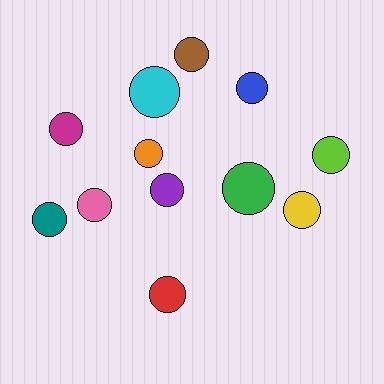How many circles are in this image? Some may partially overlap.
There are 12 circles.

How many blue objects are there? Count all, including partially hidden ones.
There is 1 blue object.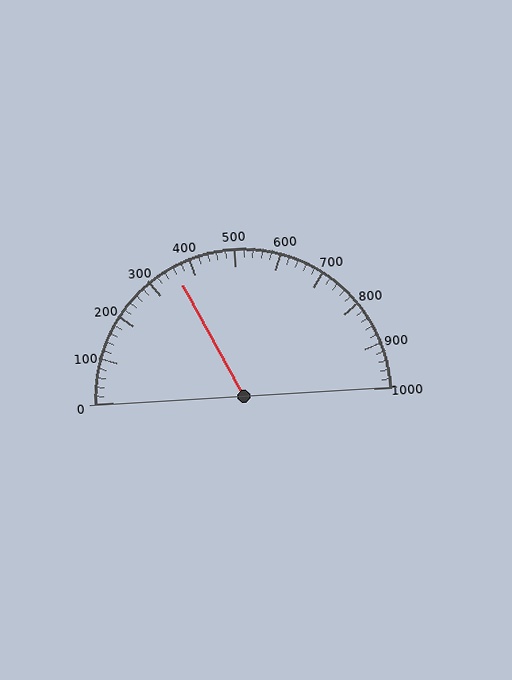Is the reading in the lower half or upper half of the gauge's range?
The reading is in the lower half of the range (0 to 1000).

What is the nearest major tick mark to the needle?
The nearest major tick mark is 400.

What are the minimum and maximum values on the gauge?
The gauge ranges from 0 to 1000.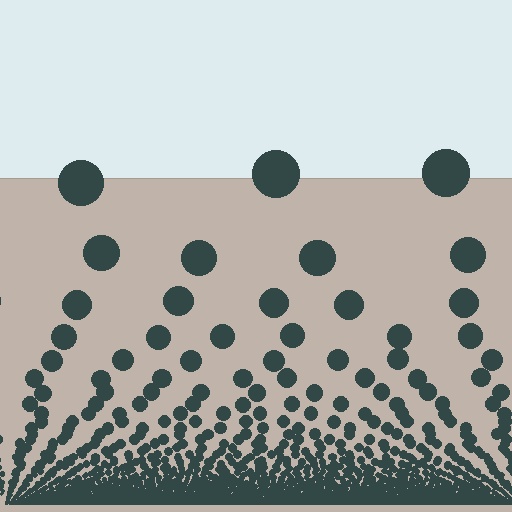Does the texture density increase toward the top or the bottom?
Density increases toward the bottom.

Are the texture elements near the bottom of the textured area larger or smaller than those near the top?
Smaller. The gradient is inverted — elements near the bottom are smaller and denser.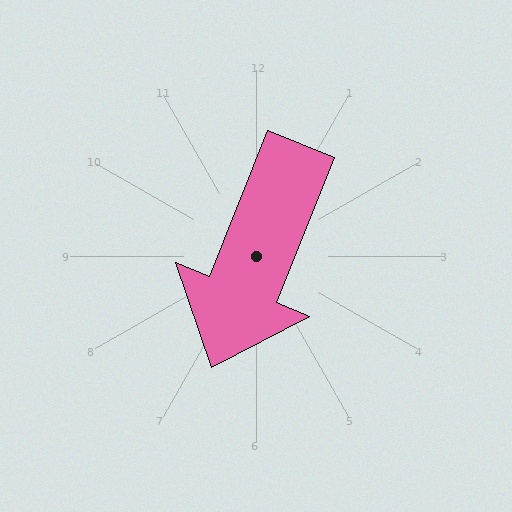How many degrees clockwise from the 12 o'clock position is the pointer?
Approximately 202 degrees.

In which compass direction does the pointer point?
South.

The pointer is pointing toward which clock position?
Roughly 7 o'clock.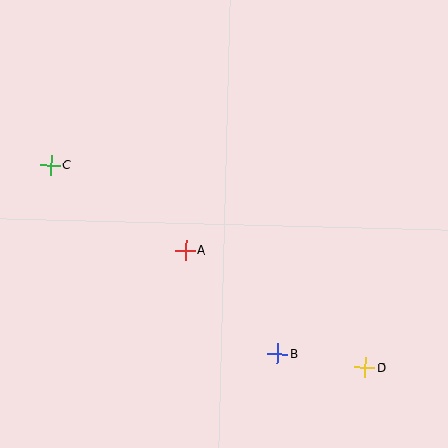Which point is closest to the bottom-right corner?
Point D is closest to the bottom-right corner.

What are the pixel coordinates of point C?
Point C is at (51, 165).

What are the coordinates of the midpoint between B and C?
The midpoint between B and C is at (164, 259).